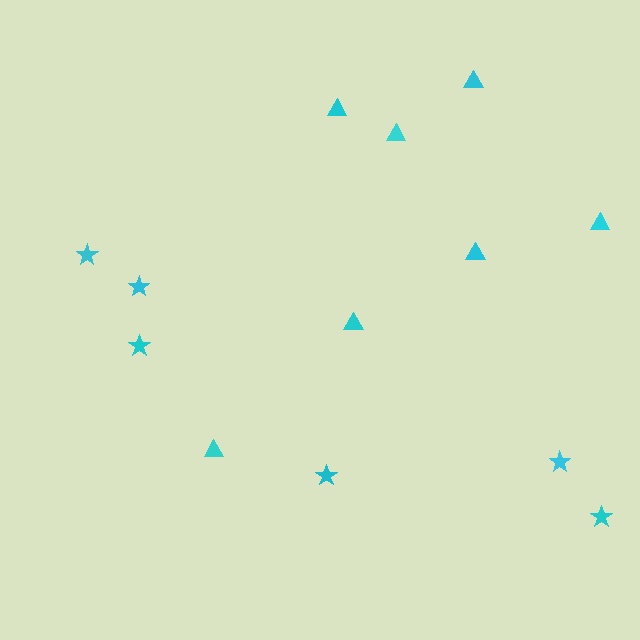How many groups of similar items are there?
There are 2 groups: one group of triangles (7) and one group of stars (6).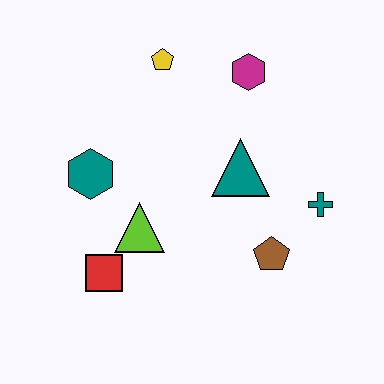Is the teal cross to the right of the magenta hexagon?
Yes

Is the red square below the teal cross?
Yes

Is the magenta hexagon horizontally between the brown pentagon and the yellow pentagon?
Yes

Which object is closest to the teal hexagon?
The lime triangle is closest to the teal hexagon.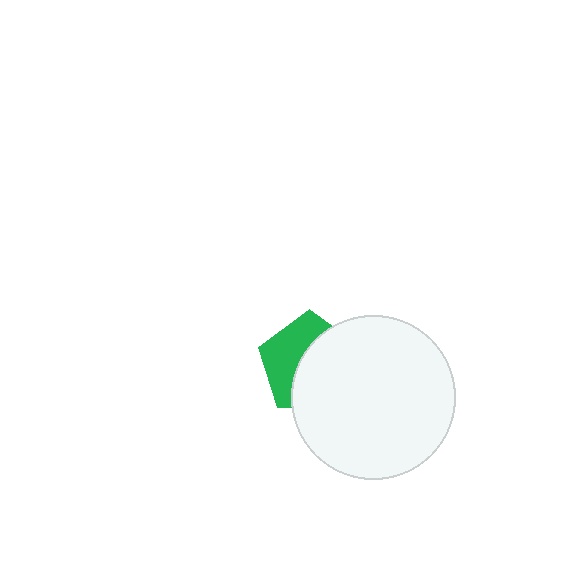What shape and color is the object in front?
The object in front is a white circle.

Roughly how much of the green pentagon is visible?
A small part of it is visible (roughly 43%).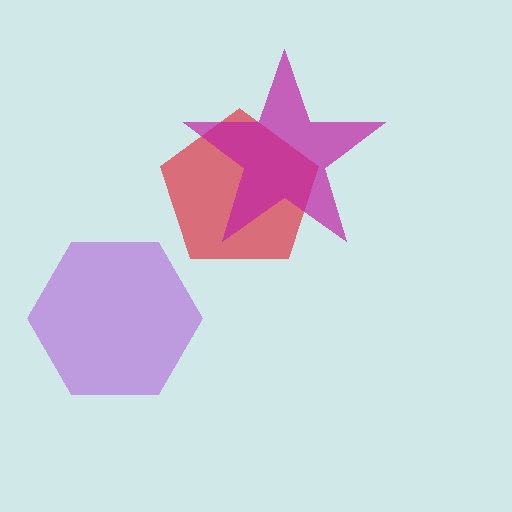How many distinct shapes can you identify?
There are 3 distinct shapes: a purple hexagon, a red pentagon, a magenta star.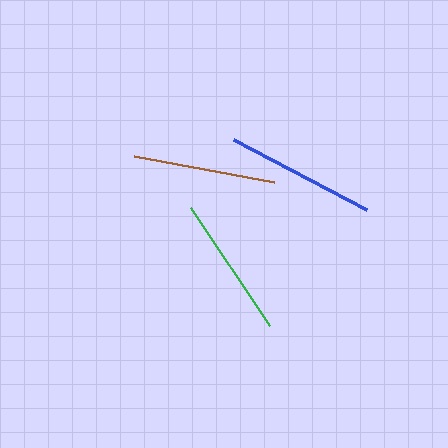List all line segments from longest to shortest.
From longest to shortest: blue, brown, green.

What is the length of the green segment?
The green segment is approximately 143 pixels long.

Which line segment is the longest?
The blue line is the longest at approximately 150 pixels.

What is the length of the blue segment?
The blue segment is approximately 150 pixels long.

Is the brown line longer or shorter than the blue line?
The blue line is longer than the brown line.